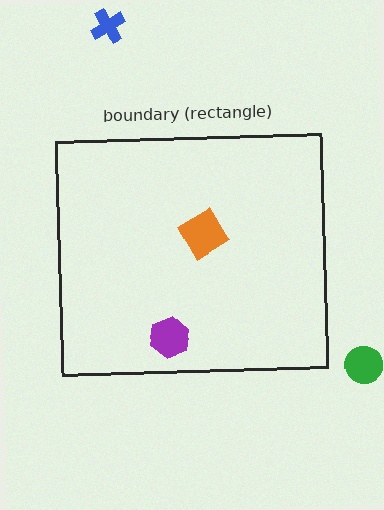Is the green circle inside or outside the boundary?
Outside.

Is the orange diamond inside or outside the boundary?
Inside.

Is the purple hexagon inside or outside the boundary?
Inside.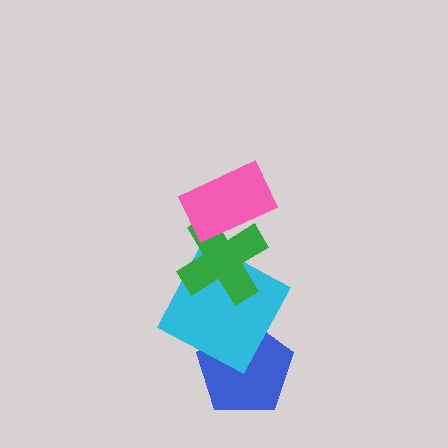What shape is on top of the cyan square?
The green cross is on top of the cyan square.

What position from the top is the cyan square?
The cyan square is 3rd from the top.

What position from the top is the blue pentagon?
The blue pentagon is 4th from the top.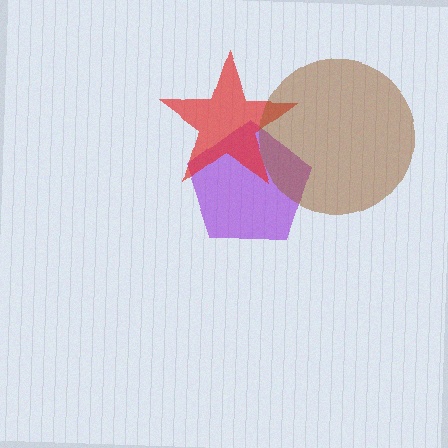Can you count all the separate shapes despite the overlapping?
Yes, there are 3 separate shapes.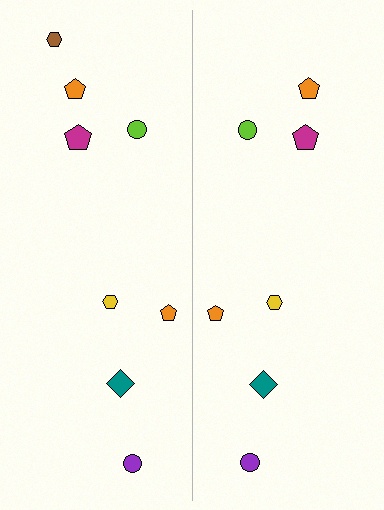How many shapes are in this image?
There are 15 shapes in this image.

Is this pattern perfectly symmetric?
No, the pattern is not perfectly symmetric. A brown hexagon is missing from the right side.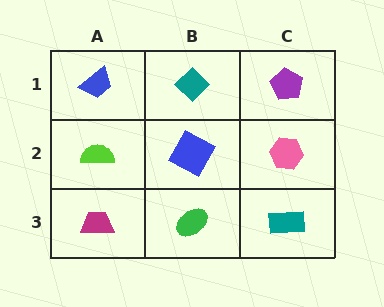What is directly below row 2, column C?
A teal rectangle.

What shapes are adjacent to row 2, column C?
A purple pentagon (row 1, column C), a teal rectangle (row 3, column C), a blue square (row 2, column B).